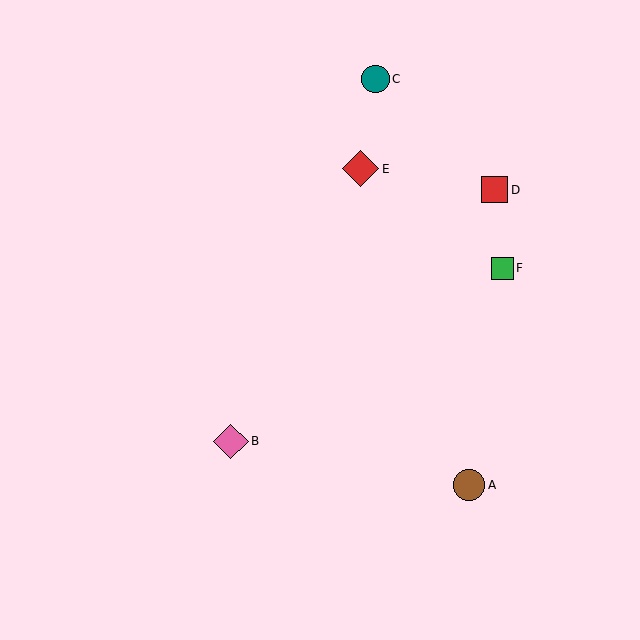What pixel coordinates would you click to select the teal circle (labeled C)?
Click at (376, 79) to select the teal circle C.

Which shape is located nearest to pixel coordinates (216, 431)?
The pink diamond (labeled B) at (231, 441) is nearest to that location.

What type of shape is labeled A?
Shape A is a brown circle.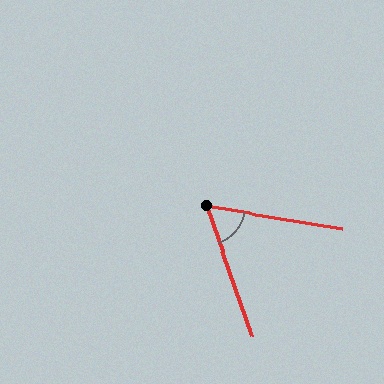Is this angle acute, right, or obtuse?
It is acute.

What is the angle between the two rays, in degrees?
Approximately 62 degrees.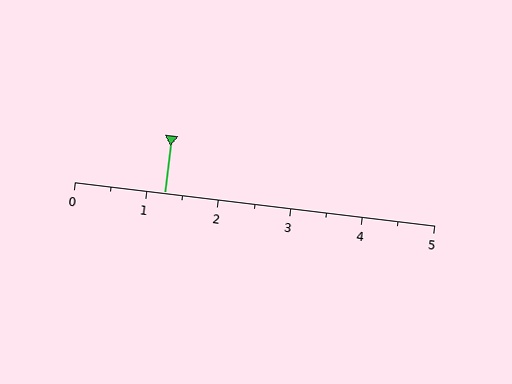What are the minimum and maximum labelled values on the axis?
The axis runs from 0 to 5.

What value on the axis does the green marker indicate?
The marker indicates approximately 1.2.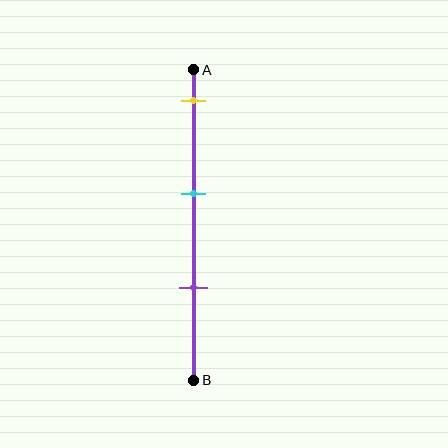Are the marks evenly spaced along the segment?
Yes, the marks are approximately evenly spaced.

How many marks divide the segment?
There are 3 marks dividing the segment.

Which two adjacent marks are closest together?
The cyan and purple marks are the closest adjacent pair.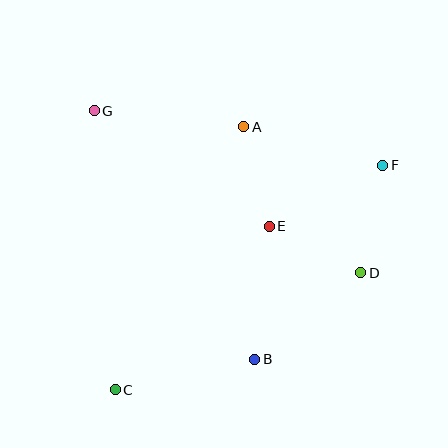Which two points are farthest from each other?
Points C and F are farthest from each other.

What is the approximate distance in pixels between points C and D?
The distance between C and D is approximately 272 pixels.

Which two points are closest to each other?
Points A and E are closest to each other.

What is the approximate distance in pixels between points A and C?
The distance between A and C is approximately 293 pixels.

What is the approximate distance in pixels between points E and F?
The distance between E and F is approximately 129 pixels.